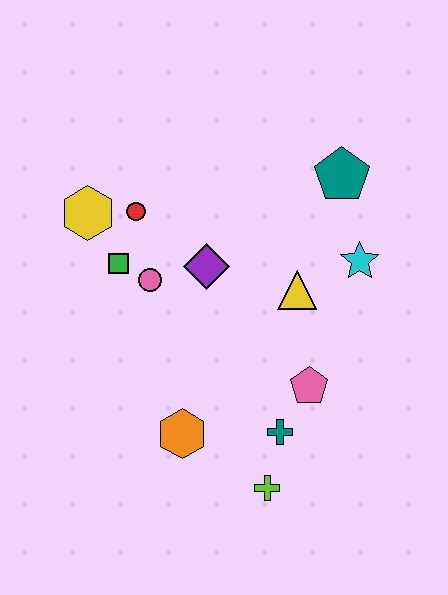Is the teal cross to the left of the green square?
No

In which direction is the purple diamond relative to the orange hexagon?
The purple diamond is above the orange hexagon.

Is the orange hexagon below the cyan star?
Yes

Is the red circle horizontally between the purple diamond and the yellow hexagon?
Yes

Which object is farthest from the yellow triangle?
The yellow hexagon is farthest from the yellow triangle.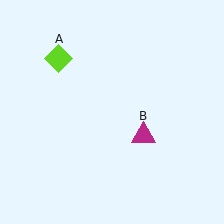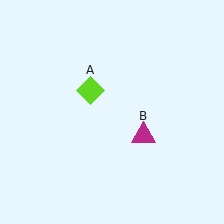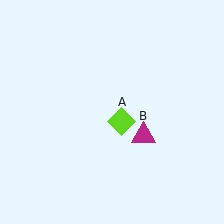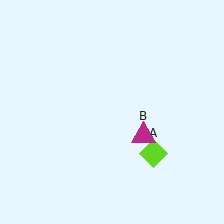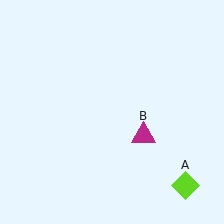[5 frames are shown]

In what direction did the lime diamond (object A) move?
The lime diamond (object A) moved down and to the right.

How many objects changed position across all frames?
1 object changed position: lime diamond (object A).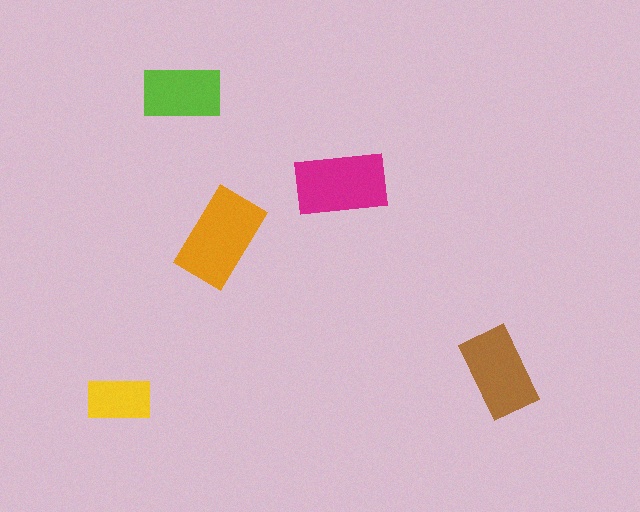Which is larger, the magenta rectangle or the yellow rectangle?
The magenta one.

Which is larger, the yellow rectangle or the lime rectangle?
The lime one.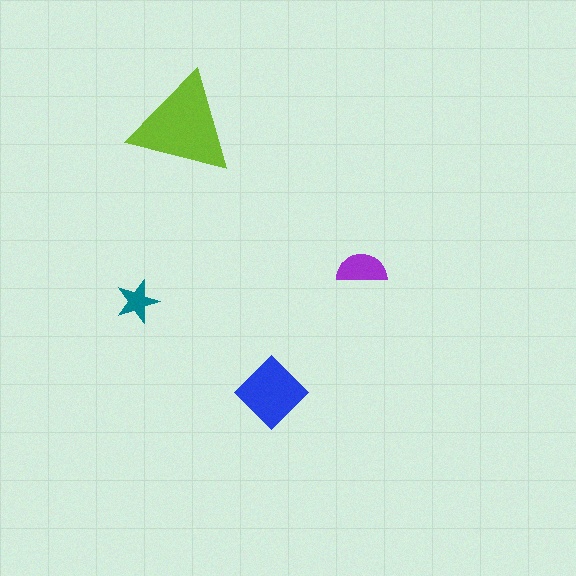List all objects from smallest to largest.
The teal star, the purple semicircle, the blue diamond, the lime triangle.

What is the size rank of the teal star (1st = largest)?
4th.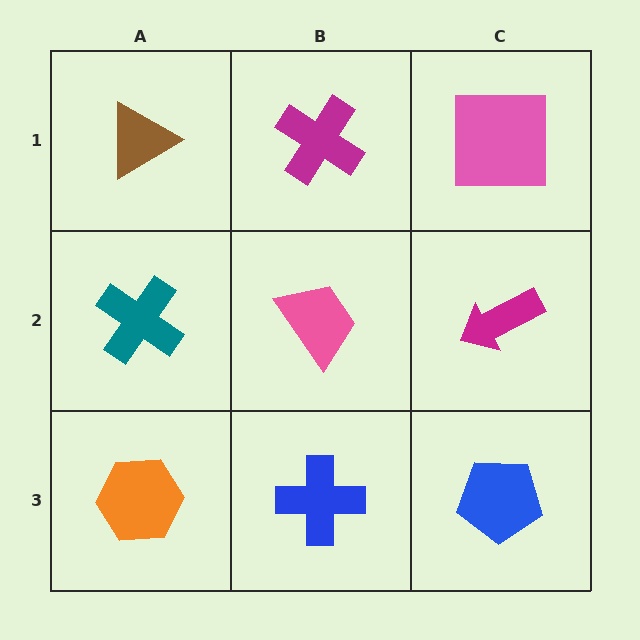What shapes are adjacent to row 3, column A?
A teal cross (row 2, column A), a blue cross (row 3, column B).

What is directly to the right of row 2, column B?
A magenta arrow.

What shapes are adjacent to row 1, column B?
A pink trapezoid (row 2, column B), a brown triangle (row 1, column A), a pink square (row 1, column C).